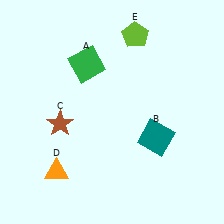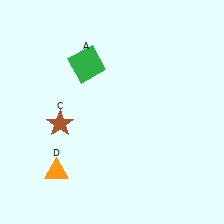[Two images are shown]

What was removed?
The teal square (B), the lime pentagon (E) were removed in Image 2.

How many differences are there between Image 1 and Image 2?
There are 2 differences between the two images.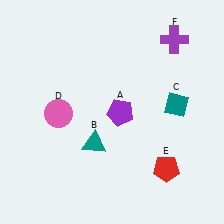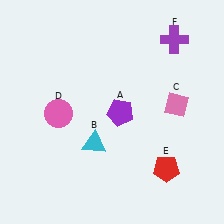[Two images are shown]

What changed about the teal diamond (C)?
In Image 1, C is teal. In Image 2, it changed to pink.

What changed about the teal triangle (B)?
In Image 1, B is teal. In Image 2, it changed to cyan.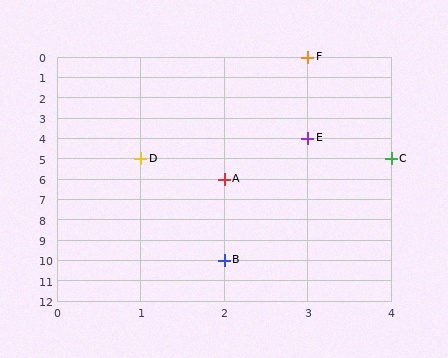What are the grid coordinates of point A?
Point A is at grid coordinates (2, 6).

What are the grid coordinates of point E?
Point E is at grid coordinates (3, 4).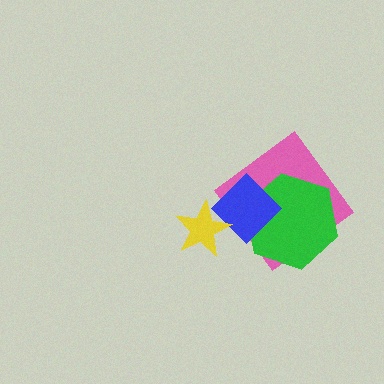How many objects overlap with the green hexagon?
2 objects overlap with the green hexagon.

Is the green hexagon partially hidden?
Yes, it is partially covered by another shape.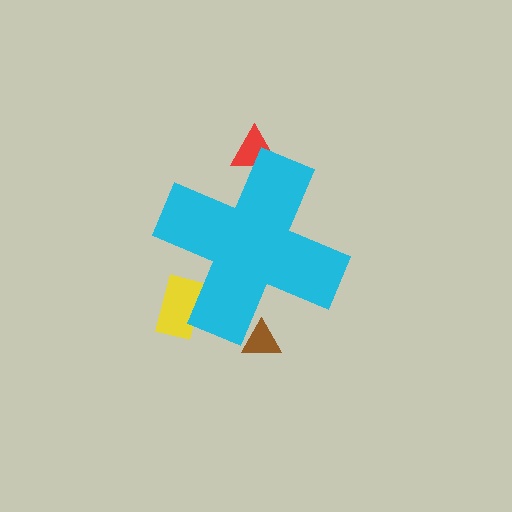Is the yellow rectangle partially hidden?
Yes, the yellow rectangle is partially hidden behind the cyan cross.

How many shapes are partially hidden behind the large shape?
3 shapes are partially hidden.